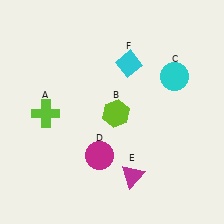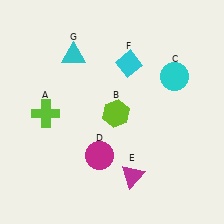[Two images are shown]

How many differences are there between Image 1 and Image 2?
There is 1 difference between the two images.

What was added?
A cyan triangle (G) was added in Image 2.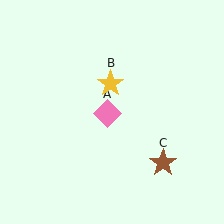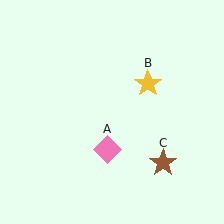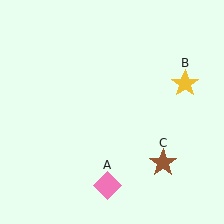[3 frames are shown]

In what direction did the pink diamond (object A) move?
The pink diamond (object A) moved down.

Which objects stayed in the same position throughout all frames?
Brown star (object C) remained stationary.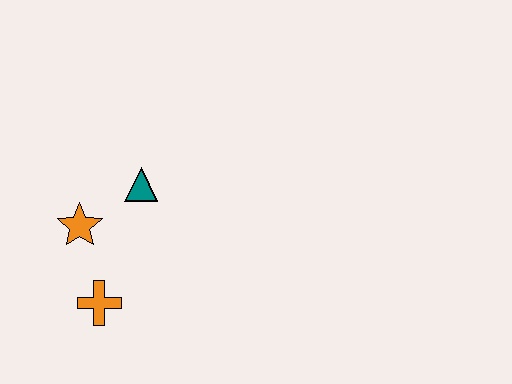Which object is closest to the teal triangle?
The orange star is closest to the teal triangle.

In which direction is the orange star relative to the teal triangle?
The orange star is to the left of the teal triangle.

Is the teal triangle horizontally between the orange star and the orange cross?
No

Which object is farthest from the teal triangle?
The orange cross is farthest from the teal triangle.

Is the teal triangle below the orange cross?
No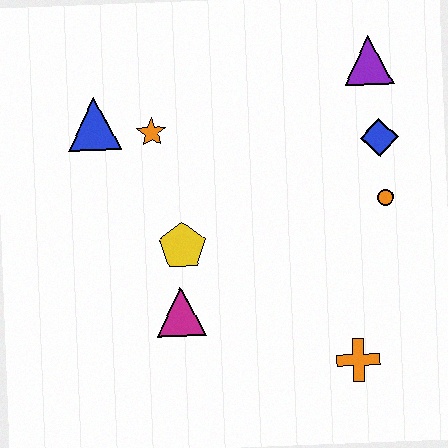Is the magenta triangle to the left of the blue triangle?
No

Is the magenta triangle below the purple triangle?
Yes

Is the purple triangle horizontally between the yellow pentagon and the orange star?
No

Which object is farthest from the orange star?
The orange cross is farthest from the orange star.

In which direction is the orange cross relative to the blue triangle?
The orange cross is to the right of the blue triangle.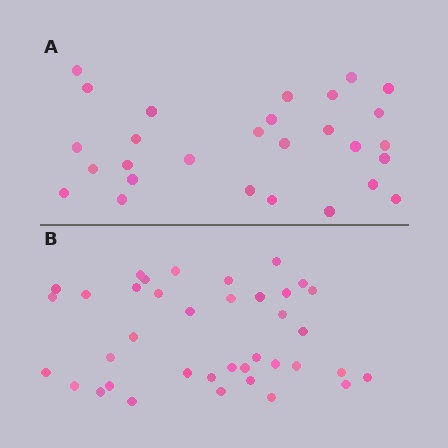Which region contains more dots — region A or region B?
Region B (the bottom region) has more dots.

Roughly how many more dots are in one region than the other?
Region B has roughly 10 or so more dots than region A.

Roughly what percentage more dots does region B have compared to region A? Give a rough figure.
About 35% more.